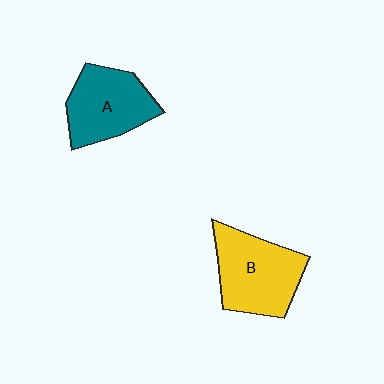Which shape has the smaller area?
Shape A (teal).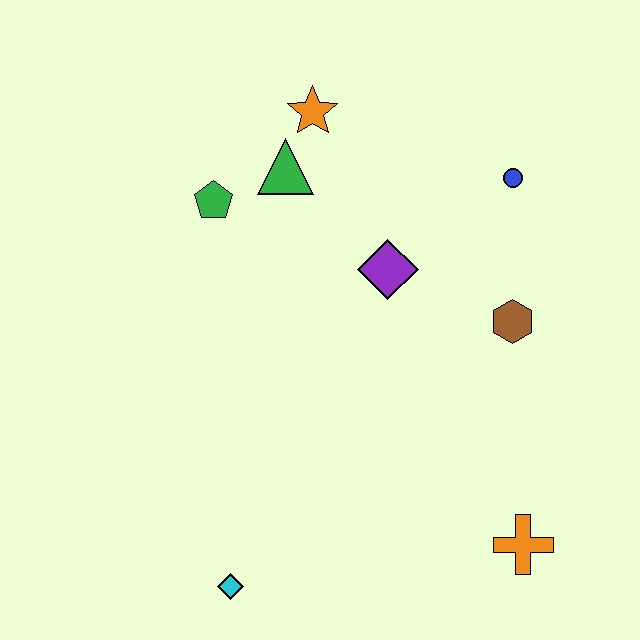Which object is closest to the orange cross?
The brown hexagon is closest to the orange cross.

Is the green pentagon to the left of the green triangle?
Yes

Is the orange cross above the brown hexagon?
No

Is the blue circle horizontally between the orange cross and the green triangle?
Yes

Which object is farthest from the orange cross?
The orange star is farthest from the orange cross.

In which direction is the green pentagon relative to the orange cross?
The green pentagon is above the orange cross.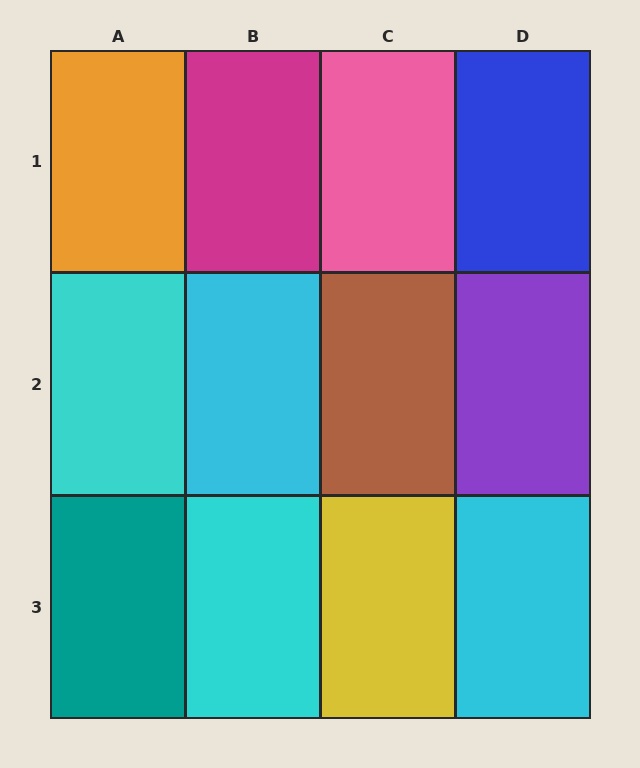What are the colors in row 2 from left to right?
Cyan, cyan, brown, purple.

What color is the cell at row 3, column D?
Cyan.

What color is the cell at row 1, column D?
Blue.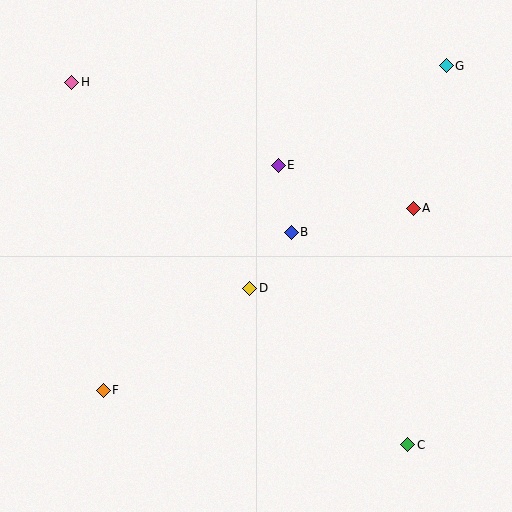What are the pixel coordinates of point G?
Point G is at (446, 66).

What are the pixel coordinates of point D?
Point D is at (250, 288).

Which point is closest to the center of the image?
Point D at (250, 288) is closest to the center.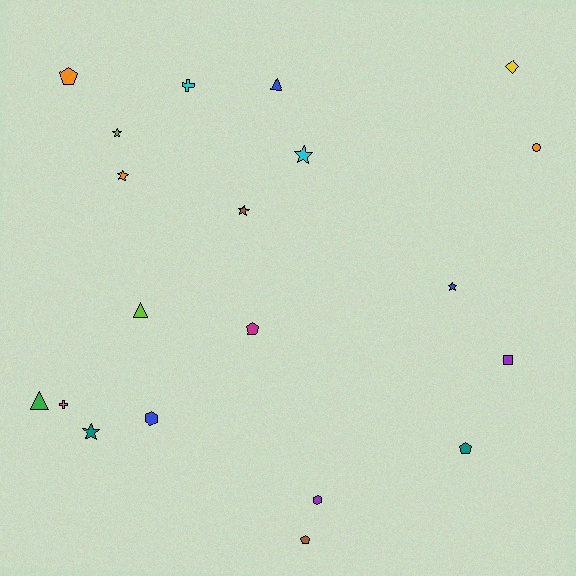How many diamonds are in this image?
There is 1 diamond.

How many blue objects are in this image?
There are 3 blue objects.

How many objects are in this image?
There are 20 objects.